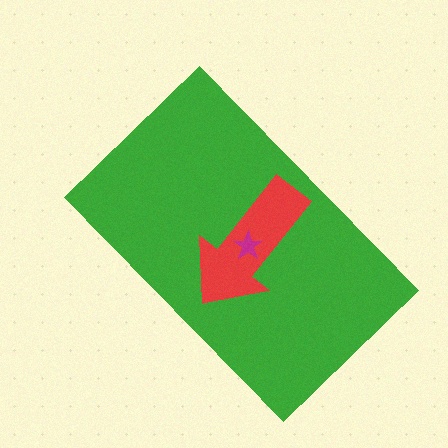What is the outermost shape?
The green rectangle.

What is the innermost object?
The magenta star.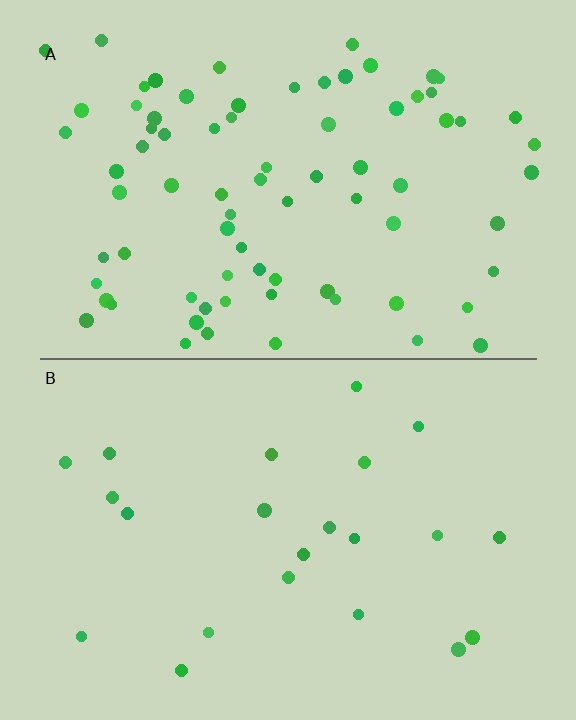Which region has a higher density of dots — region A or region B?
A (the top).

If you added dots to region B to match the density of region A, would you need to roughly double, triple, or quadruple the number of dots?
Approximately triple.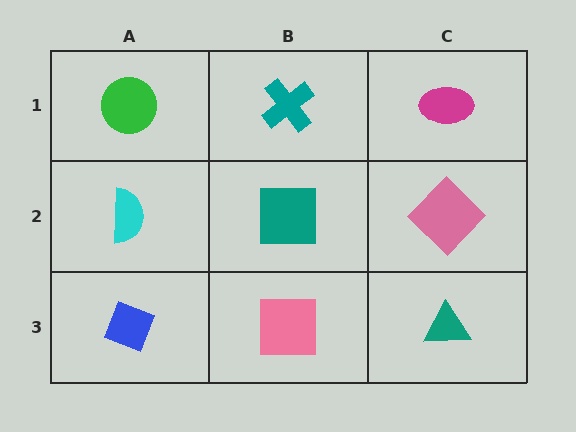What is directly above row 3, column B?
A teal square.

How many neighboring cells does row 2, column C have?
3.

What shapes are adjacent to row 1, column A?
A cyan semicircle (row 2, column A), a teal cross (row 1, column B).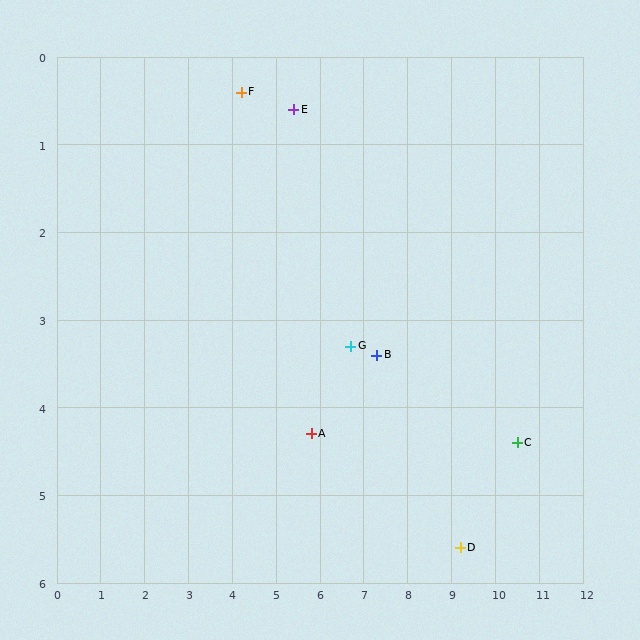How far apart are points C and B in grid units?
Points C and B are about 3.4 grid units apart.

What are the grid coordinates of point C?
Point C is at approximately (10.5, 4.4).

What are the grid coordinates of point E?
Point E is at approximately (5.4, 0.6).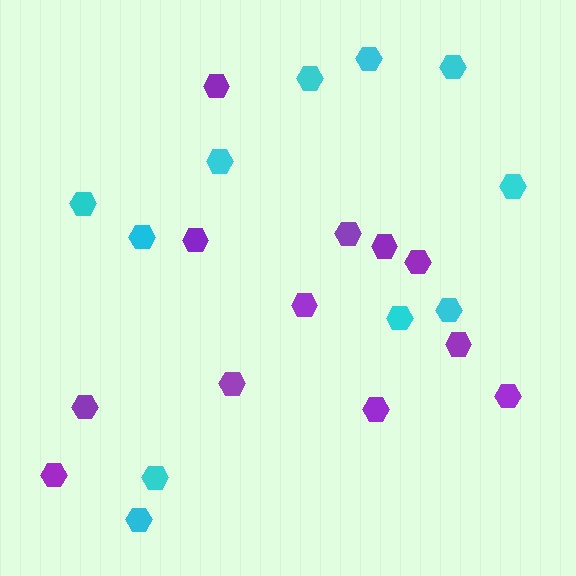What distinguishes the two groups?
There are 2 groups: one group of cyan hexagons (11) and one group of purple hexagons (12).